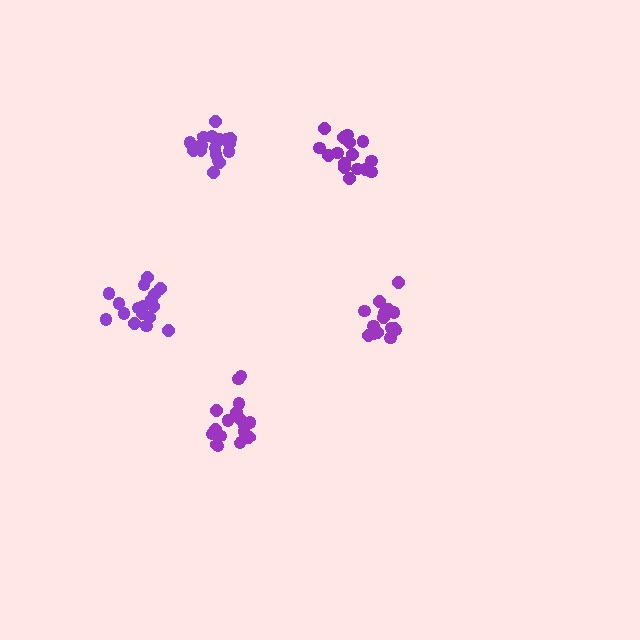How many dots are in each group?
Group 1: 18 dots, Group 2: 16 dots, Group 3: 18 dots, Group 4: 18 dots, Group 5: 17 dots (87 total).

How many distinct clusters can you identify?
There are 5 distinct clusters.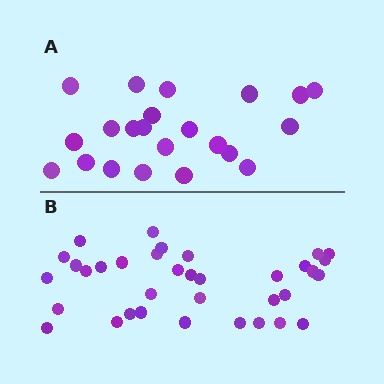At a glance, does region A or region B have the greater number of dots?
Region B (the bottom region) has more dots.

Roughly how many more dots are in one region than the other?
Region B has approximately 15 more dots than region A.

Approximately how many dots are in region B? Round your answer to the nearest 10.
About 40 dots. (The exact count is 35, which rounds to 40.)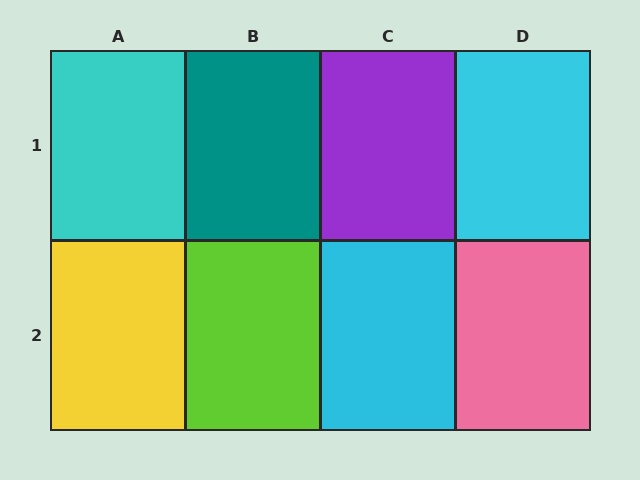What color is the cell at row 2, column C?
Cyan.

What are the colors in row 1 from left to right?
Cyan, teal, purple, cyan.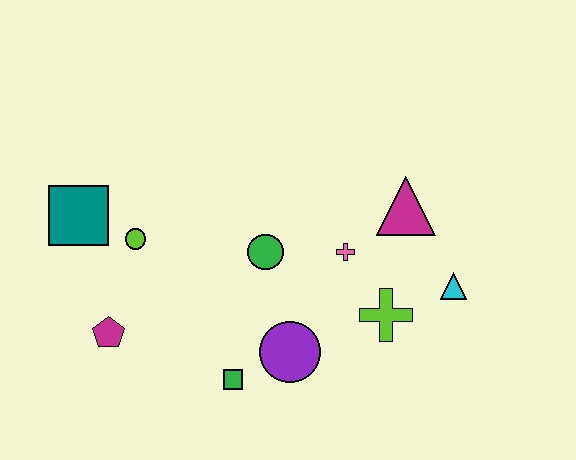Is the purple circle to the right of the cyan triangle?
No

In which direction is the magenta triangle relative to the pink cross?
The magenta triangle is to the right of the pink cross.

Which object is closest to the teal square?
The lime circle is closest to the teal square.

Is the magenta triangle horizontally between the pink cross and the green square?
No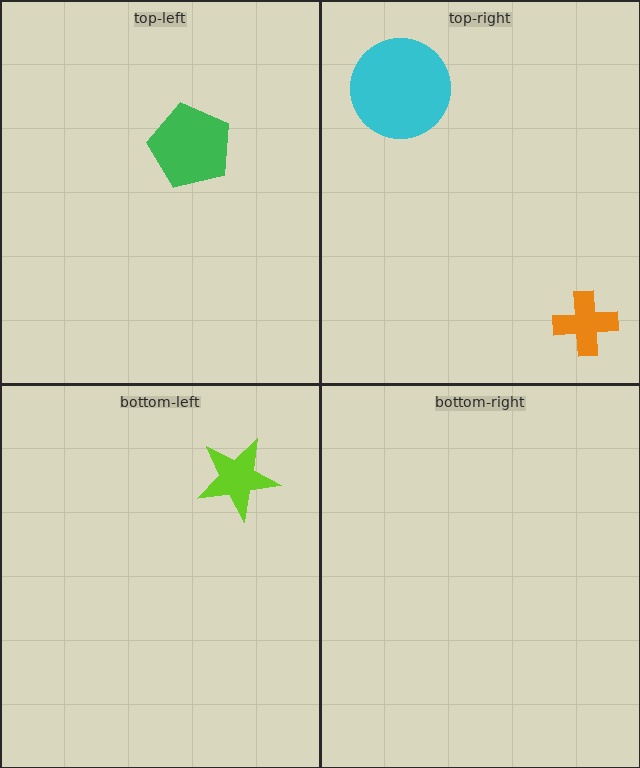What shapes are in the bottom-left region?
The lime star.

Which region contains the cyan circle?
The top-right region.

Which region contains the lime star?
The bottom-left region.